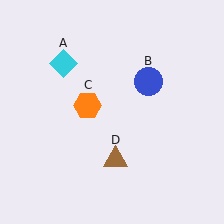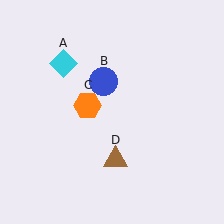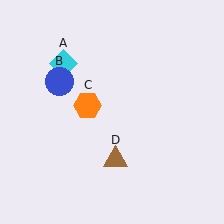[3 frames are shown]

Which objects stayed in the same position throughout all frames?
Cyan diamond (object A) and orange hexagon (object C) and brown triangle (object D) remained stationary.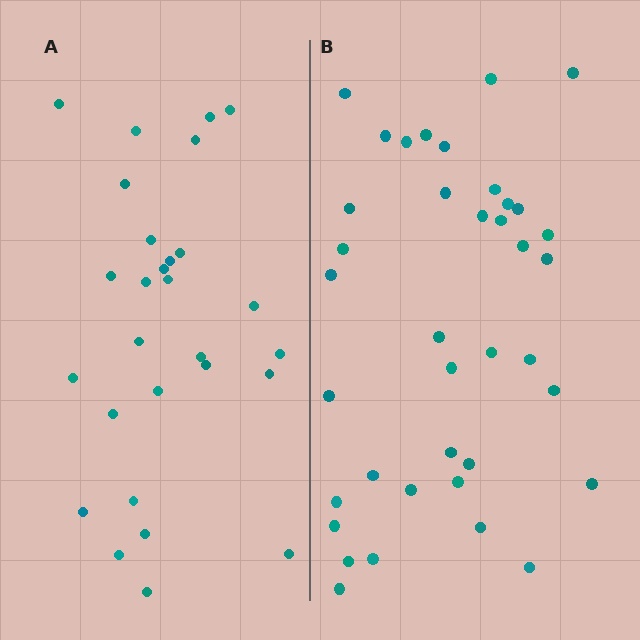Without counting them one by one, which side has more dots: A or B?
Region B (the right region) has more dots.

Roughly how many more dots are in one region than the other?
Region B has roughly 10 or so more dots than region A.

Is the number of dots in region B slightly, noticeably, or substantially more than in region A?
Region B has noticeably more, but not dramatically so. The ratio is roughly 1.4 to 1.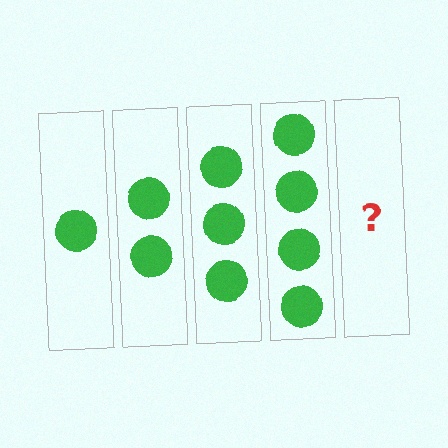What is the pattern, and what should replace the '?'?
The pattern is that each step adds one more circle. The '?' should be 5 circles.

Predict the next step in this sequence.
The next step is 5 circles.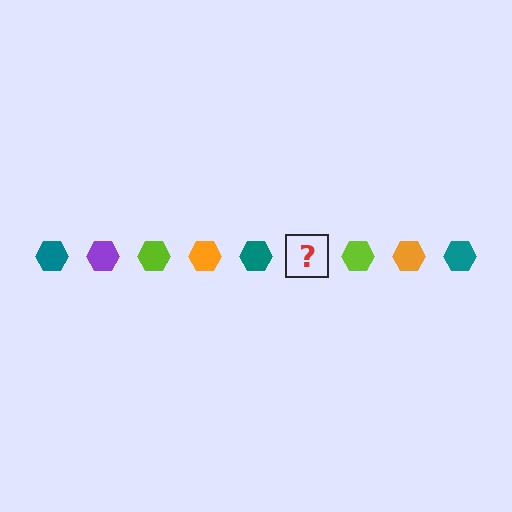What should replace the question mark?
The question mark should be replaced with a purple hexagon.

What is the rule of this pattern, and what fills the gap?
The rule is that the pattern cycles through teal, purple, lime, orange hexagons. The gap should be filled with a purple hexagon.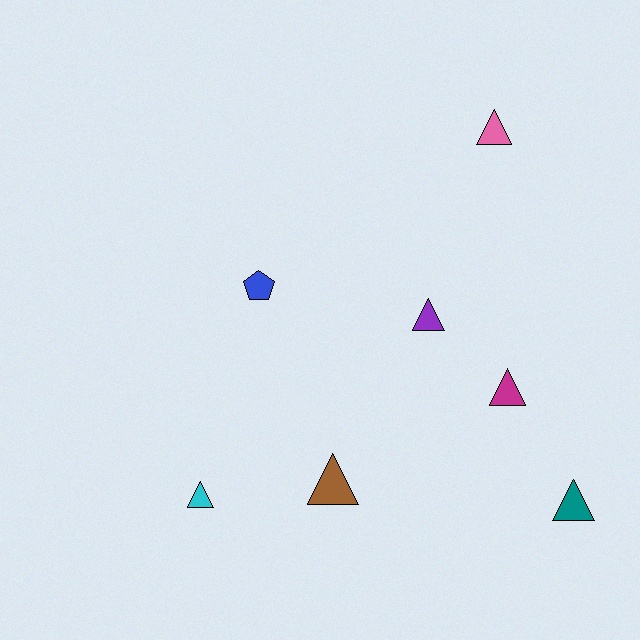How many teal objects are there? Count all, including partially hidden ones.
There is 1 teal object.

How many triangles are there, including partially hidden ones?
There are 6 triangles.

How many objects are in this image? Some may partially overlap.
There are 7 objects.